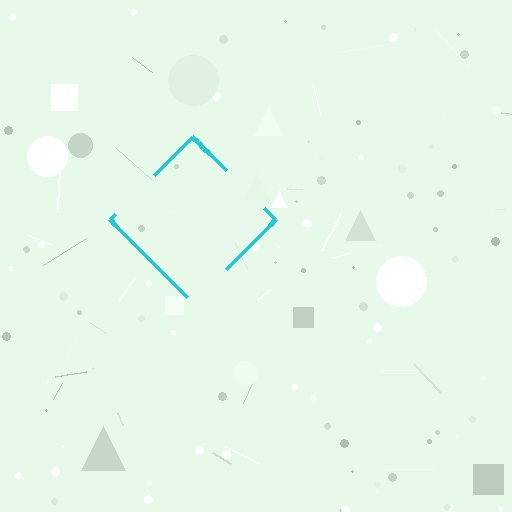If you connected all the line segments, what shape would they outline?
They would outline a diamond.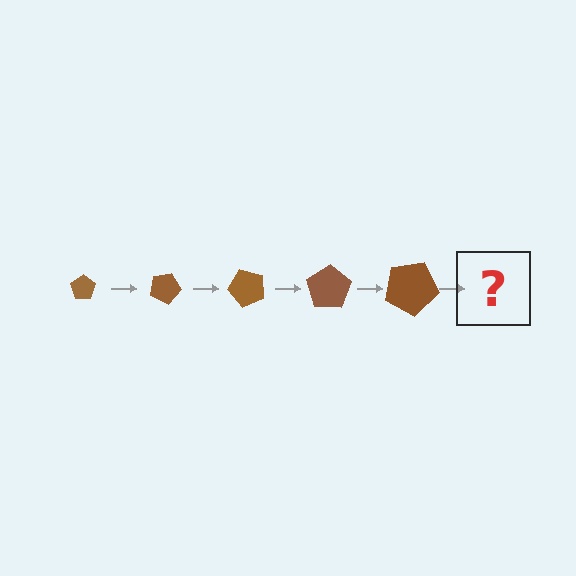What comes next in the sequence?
The next element should be a pentagon, larger than the previous one and rotated 125 degrees from the start.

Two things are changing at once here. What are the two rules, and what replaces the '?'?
The two rules are that the pentagon grows larger each step and it rotates 25 degrees each step. The '?' should be a pentagon, larger than the previous one and rotated 125 degrees from the start.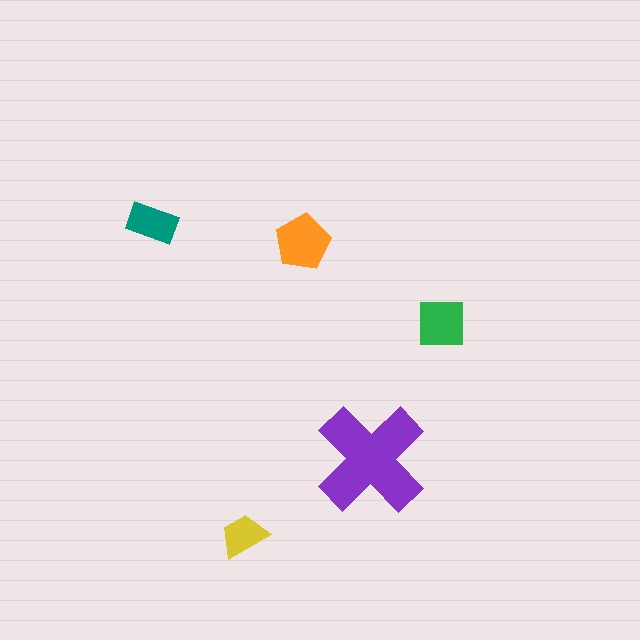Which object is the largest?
The purple cross.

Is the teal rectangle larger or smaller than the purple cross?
Smaller.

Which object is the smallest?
The yellow trapezoid.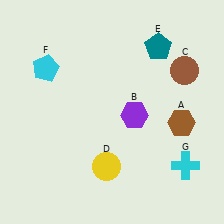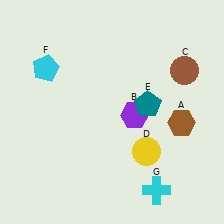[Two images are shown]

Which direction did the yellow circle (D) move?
The yellow circle (D) moved right.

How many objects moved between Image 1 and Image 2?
3 objects moved between the two images.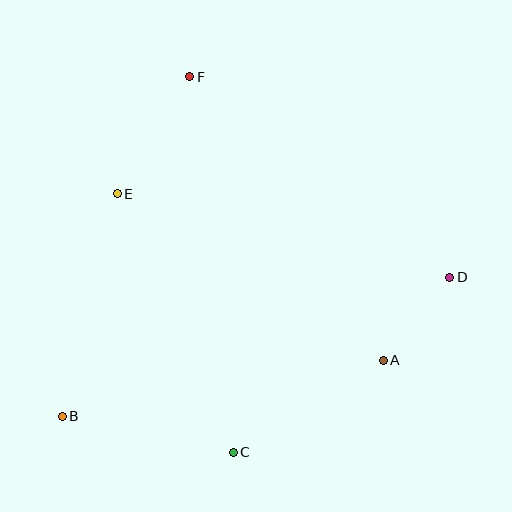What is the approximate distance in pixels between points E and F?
The distance between E and F is approximately 138 pixels.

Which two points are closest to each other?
Points A and D are closest to each other.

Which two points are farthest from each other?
Points B and D are farthest from each other.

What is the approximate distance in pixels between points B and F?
The distance between B and F is approximately 363 pixels.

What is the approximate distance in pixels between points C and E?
The distance between C and E is approximately 283 pixels.